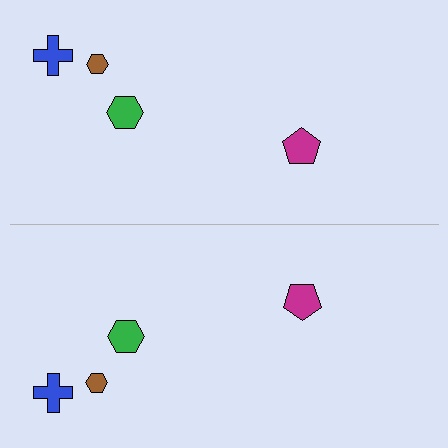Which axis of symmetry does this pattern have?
The pattern has a horizontal axis of symmetry running through the center of the image.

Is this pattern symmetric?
Yes, this pattern has bilateral (reflection) symmetry.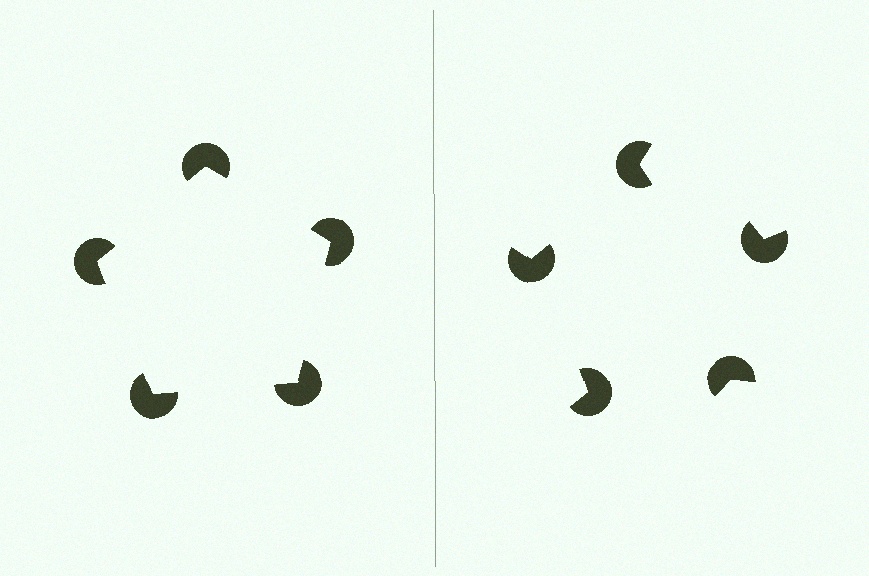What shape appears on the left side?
An illusory pentagon.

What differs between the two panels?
The pac-man discs are positioned identically on both sides; only the wedge orientations differ. On the left they align to a pentagon; on the right they are misaligned.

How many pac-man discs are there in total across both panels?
10 — 5 on each side.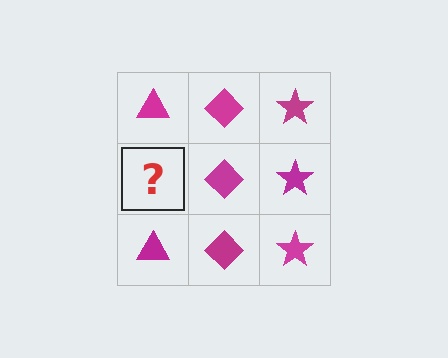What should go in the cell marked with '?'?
The missing cell should contain a magenta triangle.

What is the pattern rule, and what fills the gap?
The rule is that each column has a consistent shape. The gap should be filled with a magenta triangle.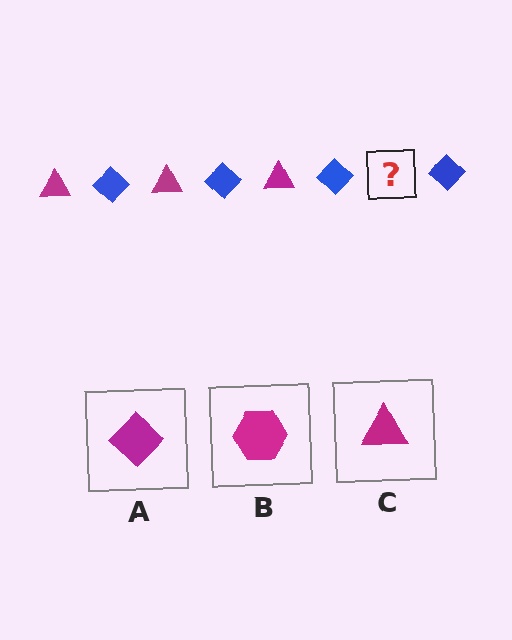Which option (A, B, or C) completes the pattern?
C.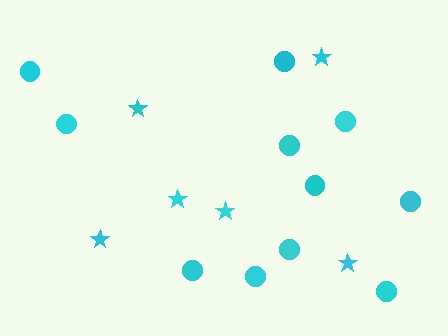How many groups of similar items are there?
There are 2 groups: one group of circles (11) and one group of stars (6).